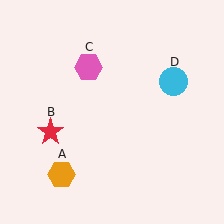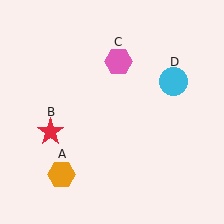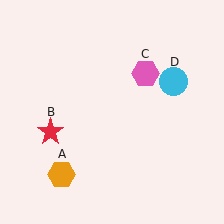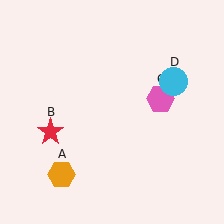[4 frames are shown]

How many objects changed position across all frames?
1 object changed position: pink hexagon (object C).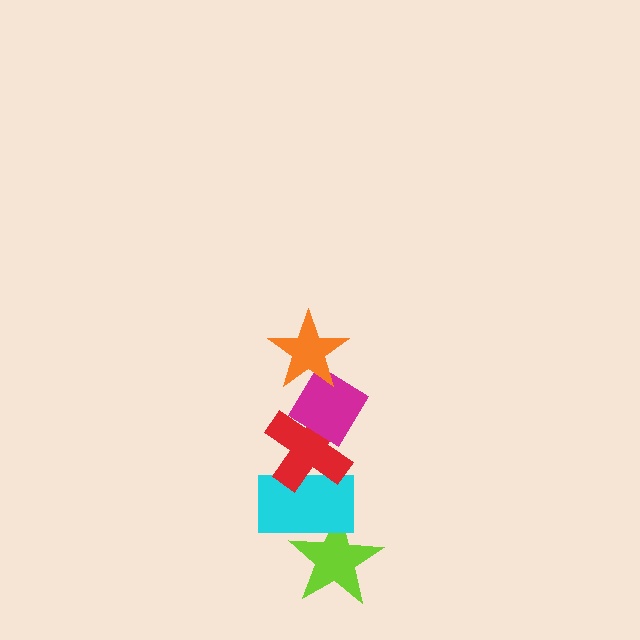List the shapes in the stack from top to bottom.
From top to bottom: the orange star, the magenta diamond, the red cross, the cyan rectangle, the lime star.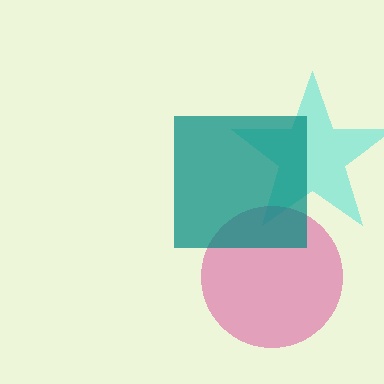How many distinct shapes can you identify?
There are 3 distinct shapes: a cyan star, a magenta circle, a teal square.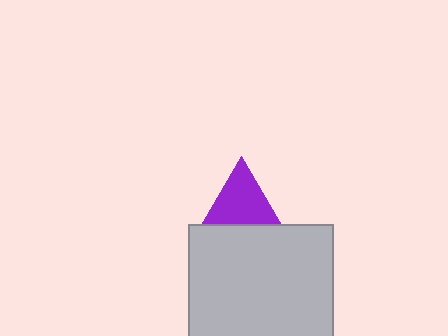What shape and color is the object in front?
The object in front is a light gray square.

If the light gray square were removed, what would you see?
You would see the complete purple triangle.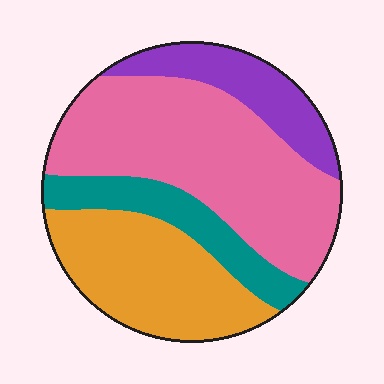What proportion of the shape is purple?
Purple takes up about one sixth (1/6) of the shape.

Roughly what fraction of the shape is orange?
Orange takes up between a sixth and a third of the shape.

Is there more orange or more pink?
Pink.